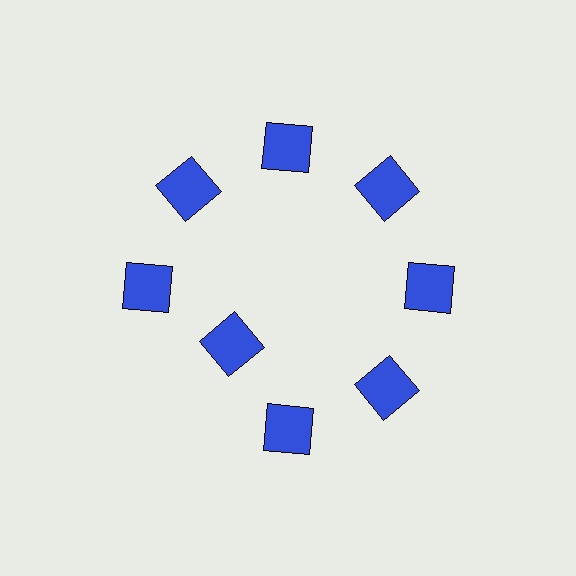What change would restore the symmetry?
The symmetry would be restored by moving it outward, back onto the ring so that all 8 squares sit at equal angles and equal distance from the center.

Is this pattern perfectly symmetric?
No. The 8 blue squares are arranged in a ring, but one element near the 8 o'clock position is pulled inward toward the center, breaking the 8-fold rotational symmetry.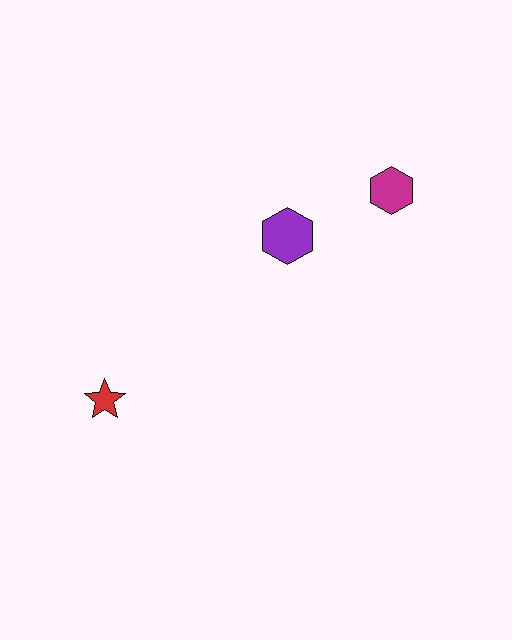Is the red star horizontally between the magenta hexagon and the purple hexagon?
No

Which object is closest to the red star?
The purple hexagon is closest to the red star.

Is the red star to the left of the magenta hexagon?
Yes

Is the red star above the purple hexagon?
No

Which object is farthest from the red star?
The magenta hexagon is farthest from the red star.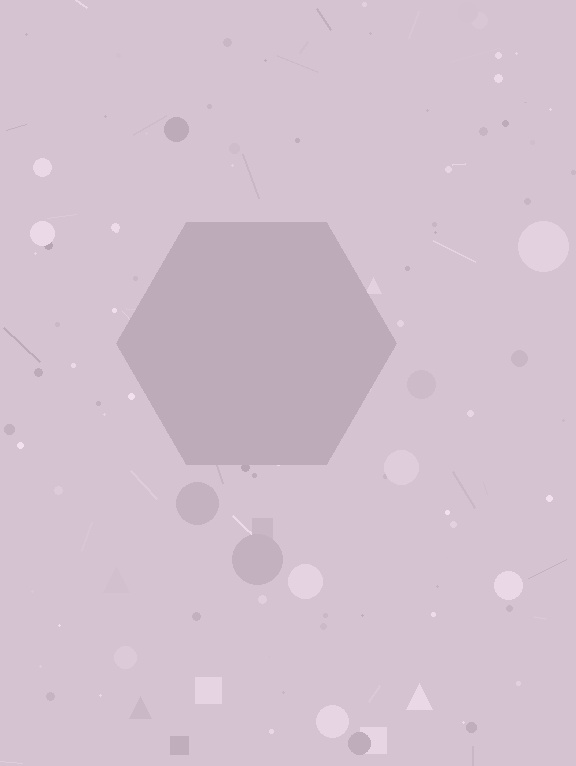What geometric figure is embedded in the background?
A hexagon is embedded in the background.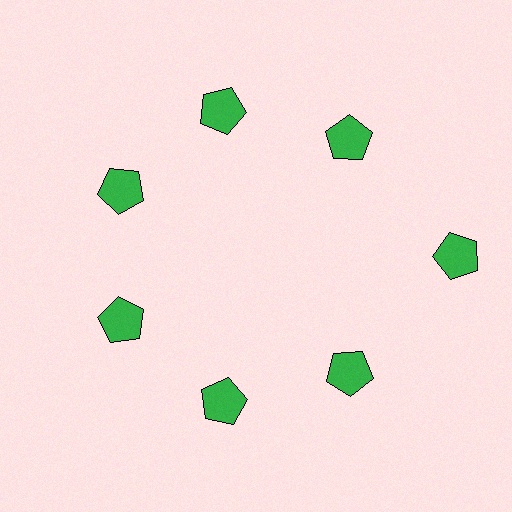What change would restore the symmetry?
The symmetry would be restored by moving it inward, back onto the ring so that all 7 pentagons sit at equal angles and equal distance from the center.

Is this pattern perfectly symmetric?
No. The 7 green pentagons are arranged in a ring, but one element near the 3 o'clock position is pushed outward from the center, breaking the 7-fold rotational symmetry.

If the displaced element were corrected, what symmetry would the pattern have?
It would have 7-fold rotational symmetry — the pattern would map onto itself every 51 degrees.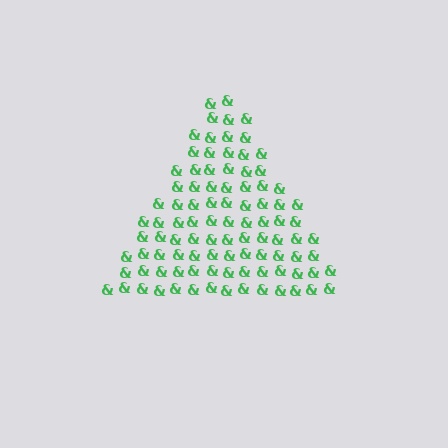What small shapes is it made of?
It is made of small ampersands.